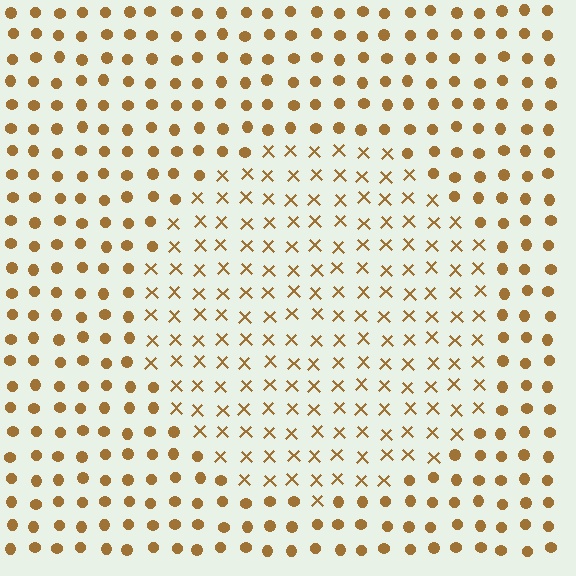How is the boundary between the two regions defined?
The boundary is defined by a change in element shape: X marks inside vs. circles outside. All elements share the same color and spacing.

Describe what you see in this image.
The image is filled with small brown elements arranged in a uniform grid. A circle-shaped region contains X marks, while the surrounding area contains circles. The boundary is defined purely by the change in element shape.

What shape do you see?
I see a circle.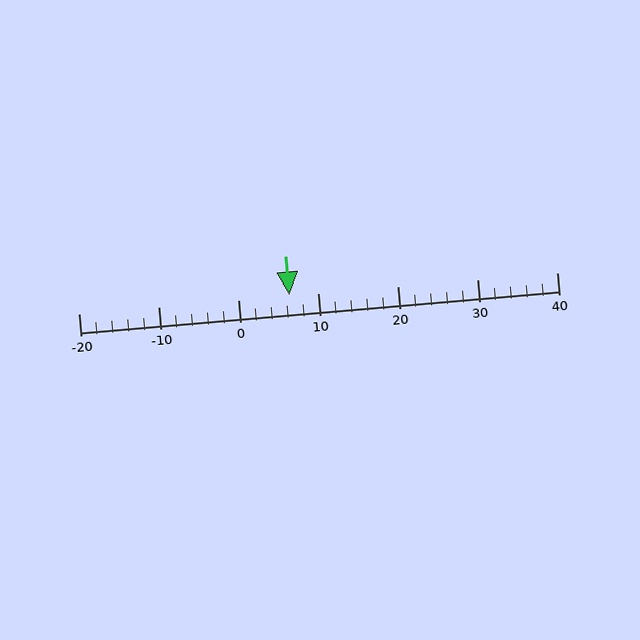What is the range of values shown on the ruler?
The ruler shows values from -20 to 40.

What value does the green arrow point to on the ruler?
The green arrow points to approximately 6.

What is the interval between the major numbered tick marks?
The major tick marks are spaced 10 units apart.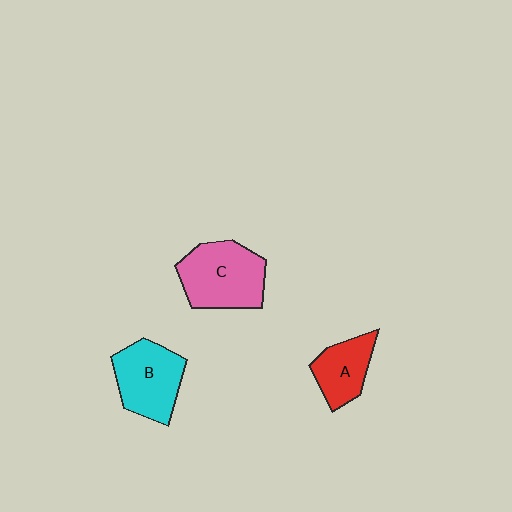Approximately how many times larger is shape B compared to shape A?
Approximately 1.4 times.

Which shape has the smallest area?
Shape A (red).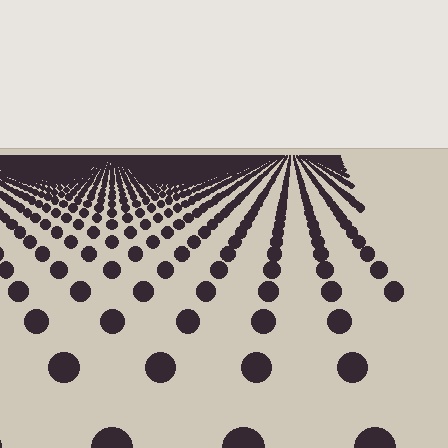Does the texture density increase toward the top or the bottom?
Density increases toward the top.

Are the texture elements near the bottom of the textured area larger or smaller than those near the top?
Larger. Near the bottom, elements are closer to the viewer and appear at a bigger on-screen size.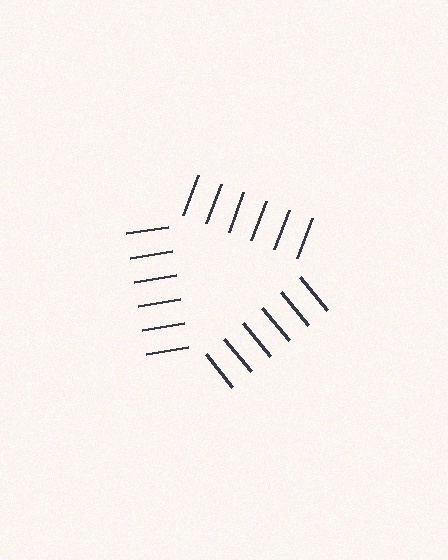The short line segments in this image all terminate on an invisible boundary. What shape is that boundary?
An illusory triangle — the line segments terminate on its edges but no continuous stroke is drawn.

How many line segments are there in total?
18 — 6 along each of the 3 edges.